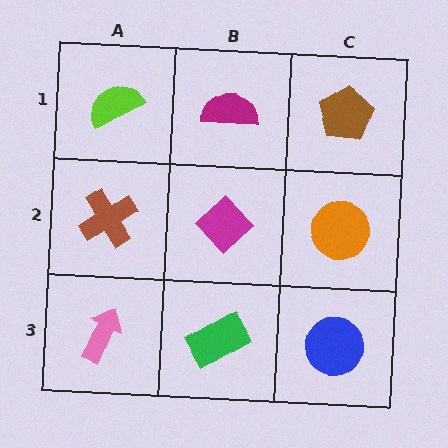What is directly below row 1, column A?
A brown cross.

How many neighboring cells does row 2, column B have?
4.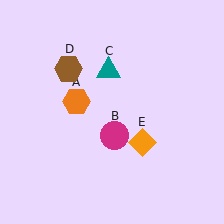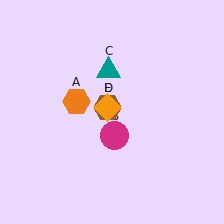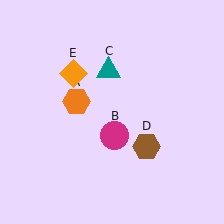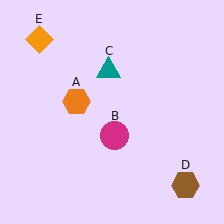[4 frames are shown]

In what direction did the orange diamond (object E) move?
The orange diamond (object E) moved up and to the left.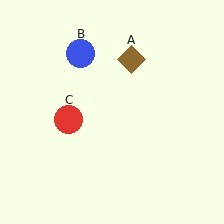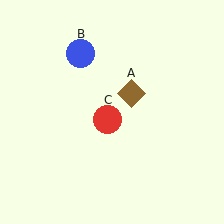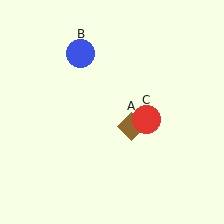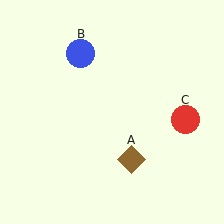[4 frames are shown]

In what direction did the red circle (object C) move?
The red circle (object C) moved right.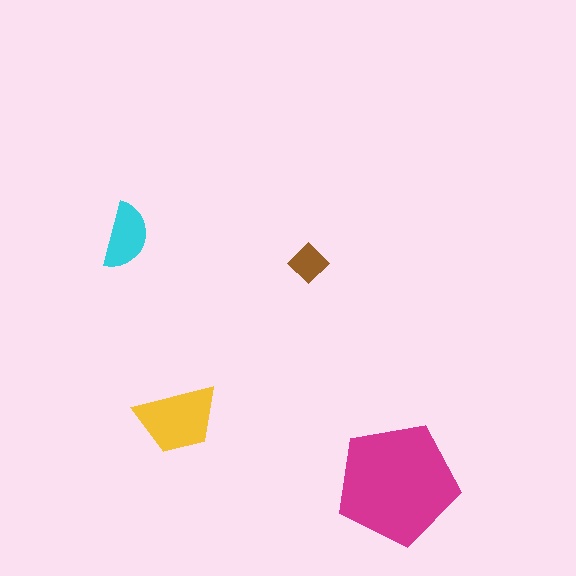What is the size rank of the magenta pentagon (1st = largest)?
1st.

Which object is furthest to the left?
The cyan semicircle is leftmost.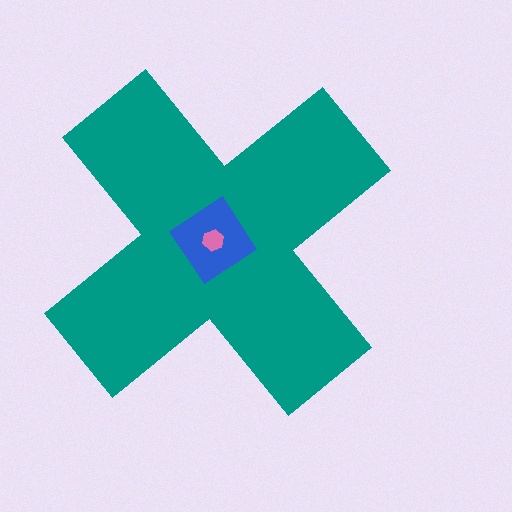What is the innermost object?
The pink hexagon.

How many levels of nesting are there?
3.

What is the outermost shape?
The teal cross.